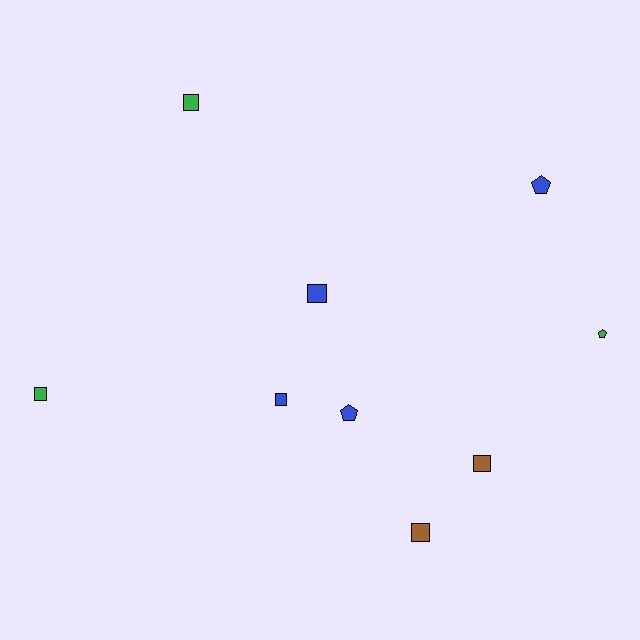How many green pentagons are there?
There is 1 green pentagon.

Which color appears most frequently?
Blue, with 4 objects.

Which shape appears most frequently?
Square, with 6 objects.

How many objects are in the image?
There are 9 objects.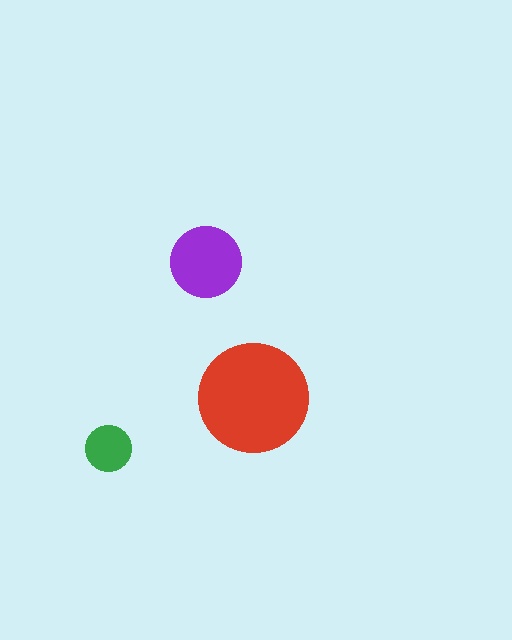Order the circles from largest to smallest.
the red one, the purple one, the green one.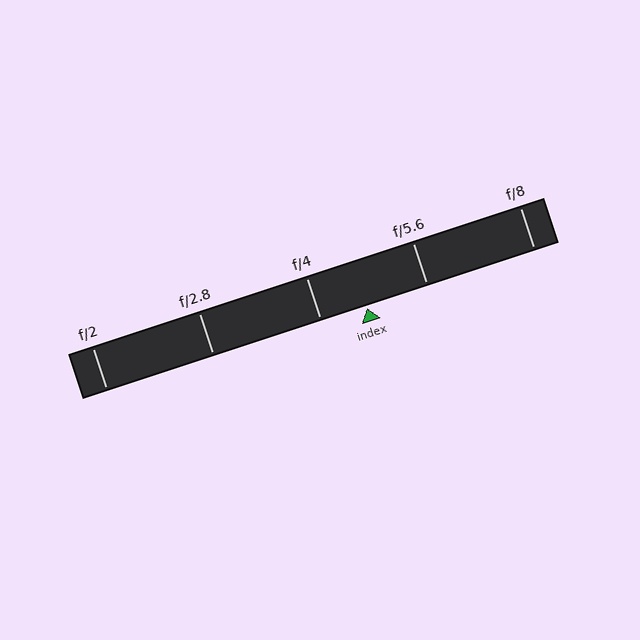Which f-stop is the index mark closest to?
The index mark is closest to f/4.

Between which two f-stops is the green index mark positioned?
The index mark is between f/4 and f/5.6.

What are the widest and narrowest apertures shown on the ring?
The widest aperture shown is f/2 and the narrowest is f/8.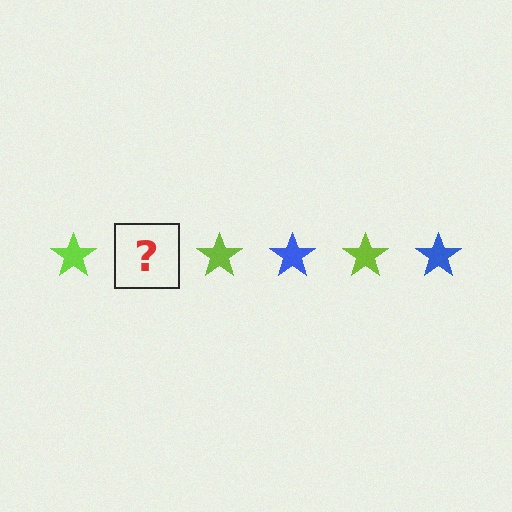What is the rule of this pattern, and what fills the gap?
The rule is that the pattern cycles through lime, blue stars. The gap should be filled with a blue star.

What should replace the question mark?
The question mark should be replaced with a blue star.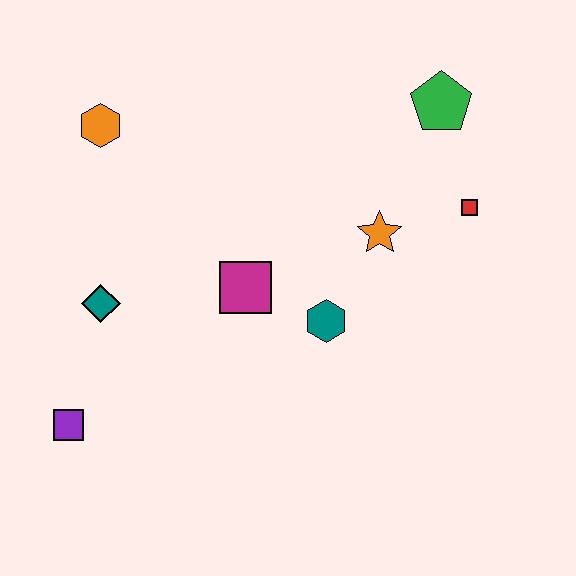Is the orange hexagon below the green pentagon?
Yes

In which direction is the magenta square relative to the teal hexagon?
The magenta square is to the left of the teal hexagon.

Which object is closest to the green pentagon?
The red square is closest to the green pentagon.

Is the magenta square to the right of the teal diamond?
Yes